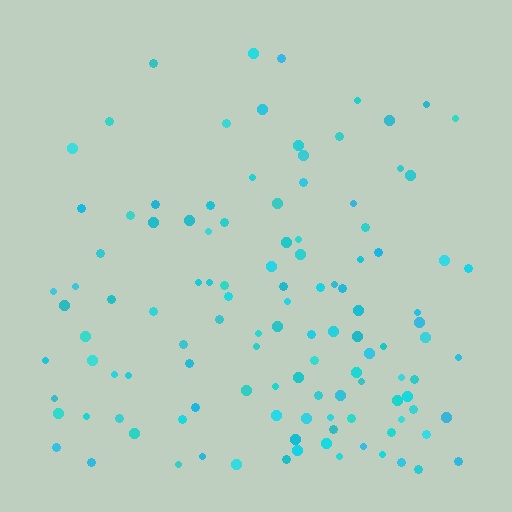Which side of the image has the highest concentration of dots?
The bottom.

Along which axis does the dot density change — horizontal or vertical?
Vertical.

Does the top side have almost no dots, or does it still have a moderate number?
Still a moderate number, just noticeably fewer than the bottom.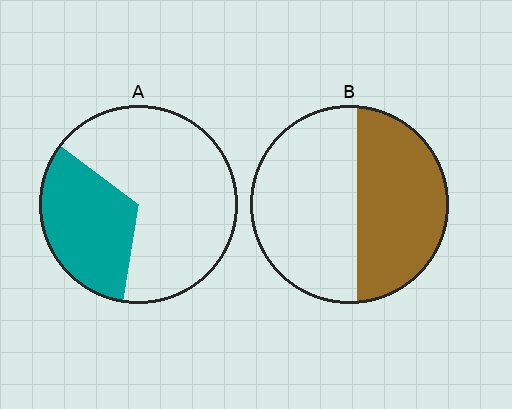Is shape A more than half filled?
No.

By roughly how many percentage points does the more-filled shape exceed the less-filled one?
By roughly 10 percentage points (B over A).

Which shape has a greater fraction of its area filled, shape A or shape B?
Shape B.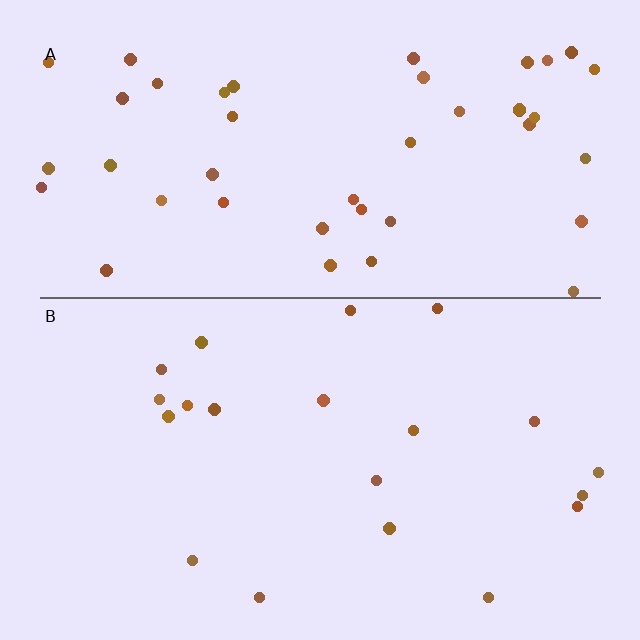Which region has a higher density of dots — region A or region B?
A (the top).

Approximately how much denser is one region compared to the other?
Approximately 2.2× — region A over region B.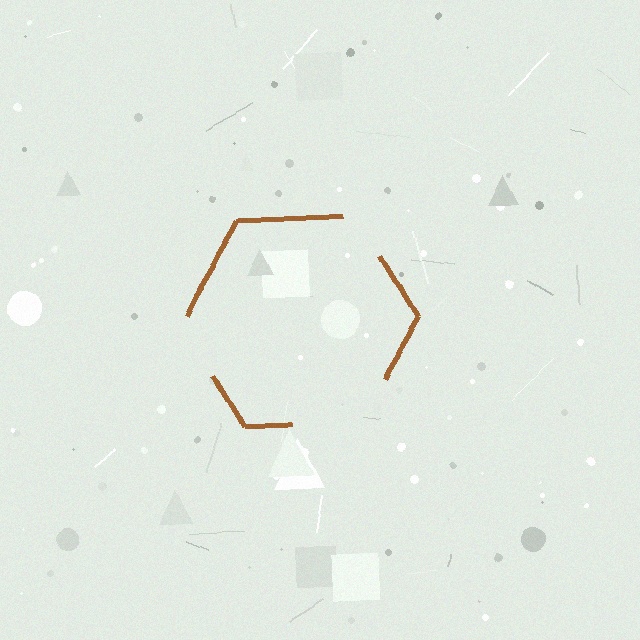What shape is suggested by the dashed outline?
The dashed outline suggests a hexagon.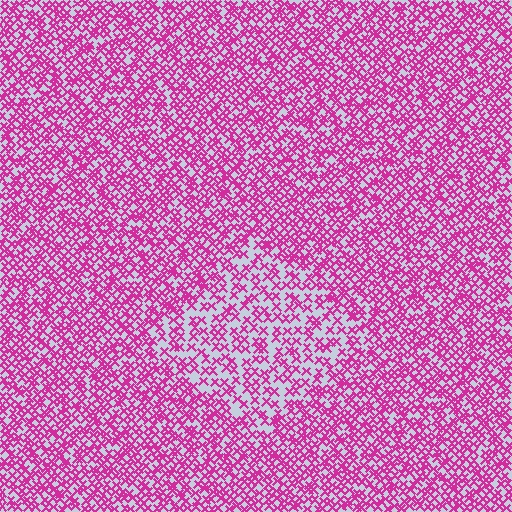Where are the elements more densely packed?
The elements are more densely packed outside the diamond boundary.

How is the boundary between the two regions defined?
The boundary is defined by a change in element density (approximately 1.7x ratio). All elements are the same color, size, and shape.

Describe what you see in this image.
The image contains small magenta elements arranged at two different densities. A diamond-shaped region is visible where the elements are less densely packed than the surrounding area.